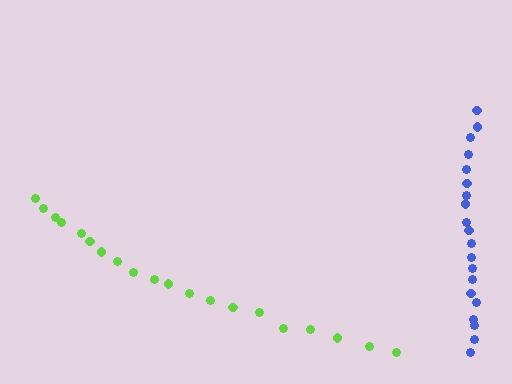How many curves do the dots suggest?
There are 2 distinct paths.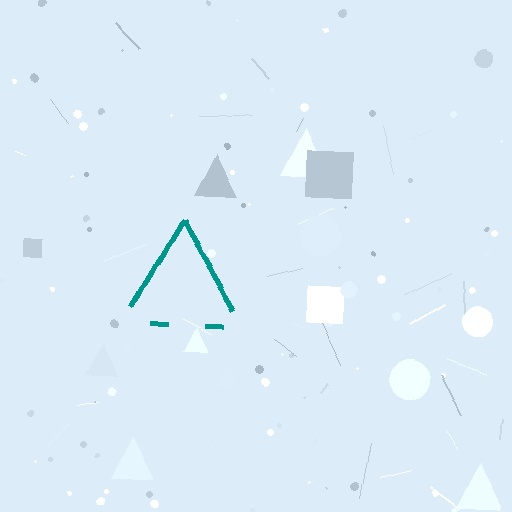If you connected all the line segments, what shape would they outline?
They would outline a triangle.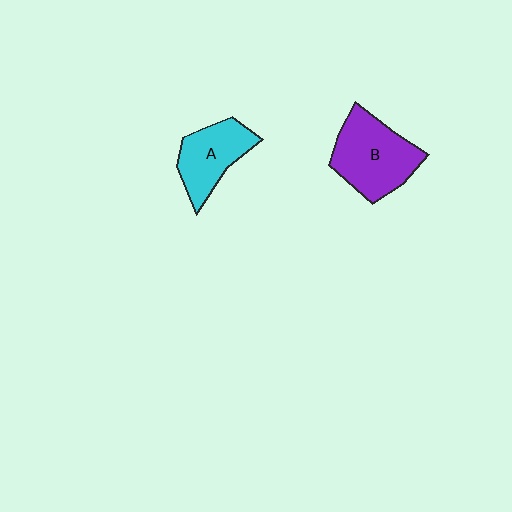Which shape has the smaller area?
Shape A (cyan).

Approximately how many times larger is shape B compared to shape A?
Approximately 1.4 times.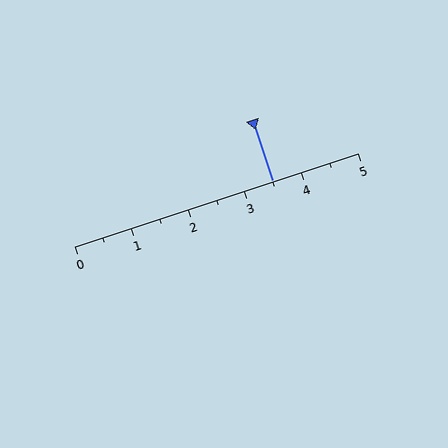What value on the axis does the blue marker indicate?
The marker indicates approximately 3.5.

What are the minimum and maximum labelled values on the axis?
The axis runs from 0 to 5.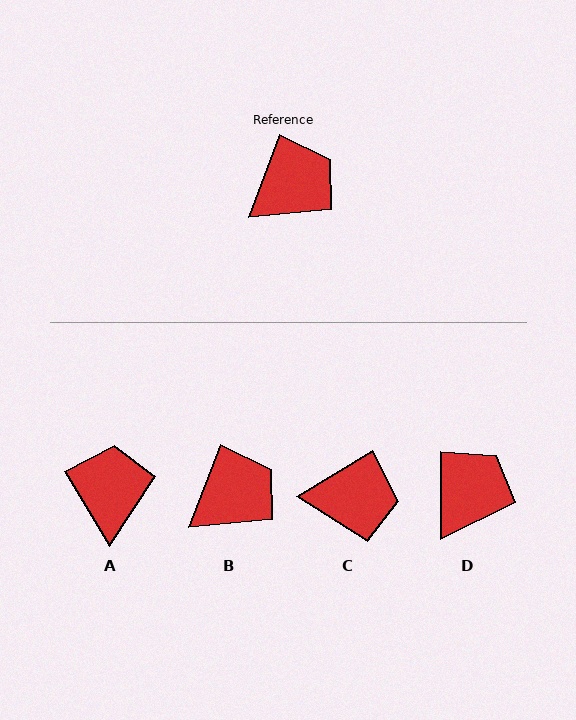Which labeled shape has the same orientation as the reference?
B.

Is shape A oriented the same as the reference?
No, it is off by about 52 degrees.